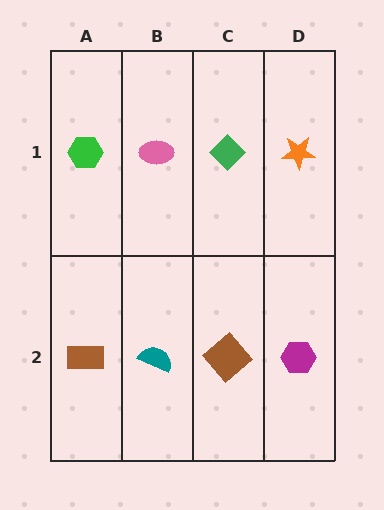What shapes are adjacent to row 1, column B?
A teal semicircle (row 2, column B), a green hexagon (row 1, column A), a green diamond (row 1, column C).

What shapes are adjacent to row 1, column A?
A brown rectangle (row 2, column A), a pink ellipse (row 1, column B).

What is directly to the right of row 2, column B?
A brown diamond.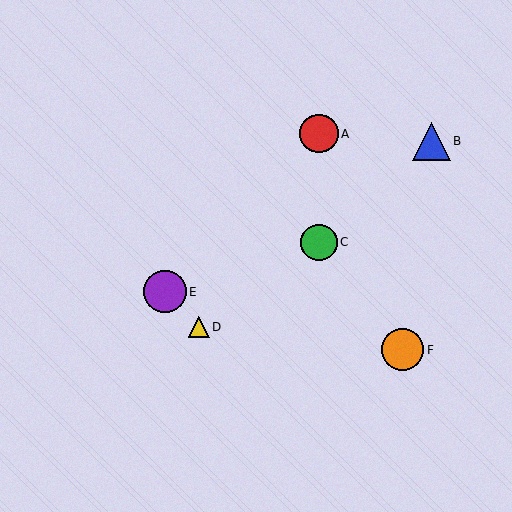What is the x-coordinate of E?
Object E is at x≈165.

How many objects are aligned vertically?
2 objects (A, C) are aligned vertically.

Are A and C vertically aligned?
Yes, both are at x≈319.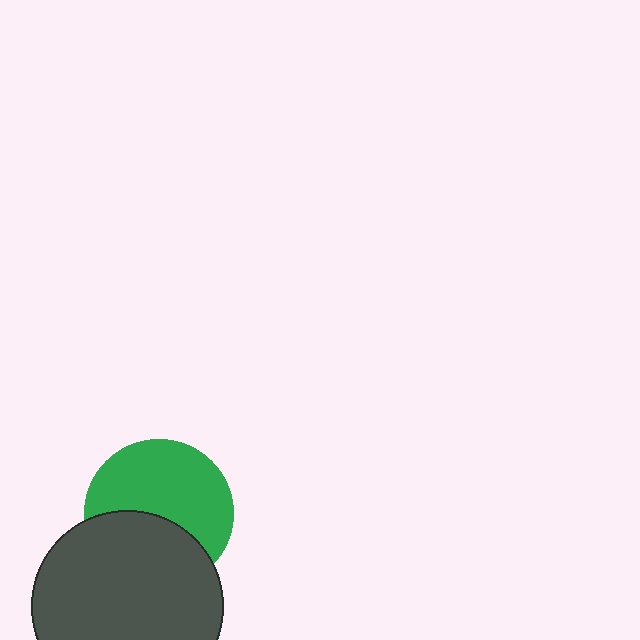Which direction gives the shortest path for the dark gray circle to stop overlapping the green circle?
Moving down gives the shortest separation.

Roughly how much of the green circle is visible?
About half of it is visible (roughly 60%).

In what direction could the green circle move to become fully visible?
The green circle could move up. That would shift it out from behind the dark gray circle entirely.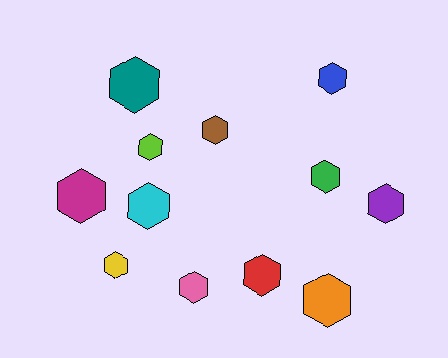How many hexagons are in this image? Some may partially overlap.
There are 12 hexagons.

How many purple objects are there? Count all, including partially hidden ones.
There is 1 purple object.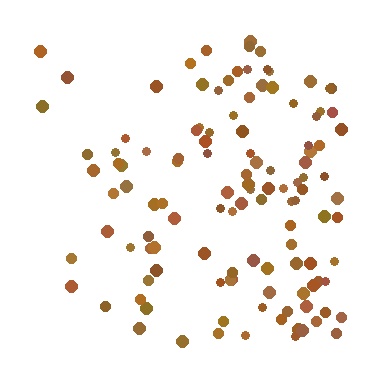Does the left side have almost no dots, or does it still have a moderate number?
Still a moderate number, just noticeably fewer than the right.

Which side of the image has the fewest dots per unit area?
The left.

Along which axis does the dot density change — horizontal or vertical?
Horizontal.